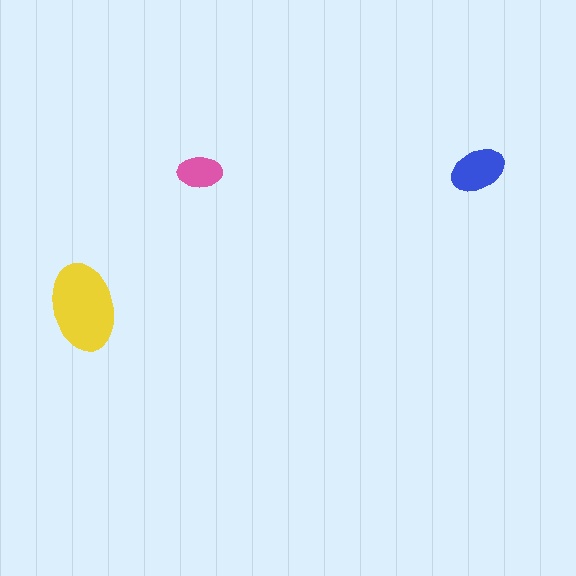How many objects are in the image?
There are 3 objects in the image.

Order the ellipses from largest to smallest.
the yellow one, the blue one, the pink one.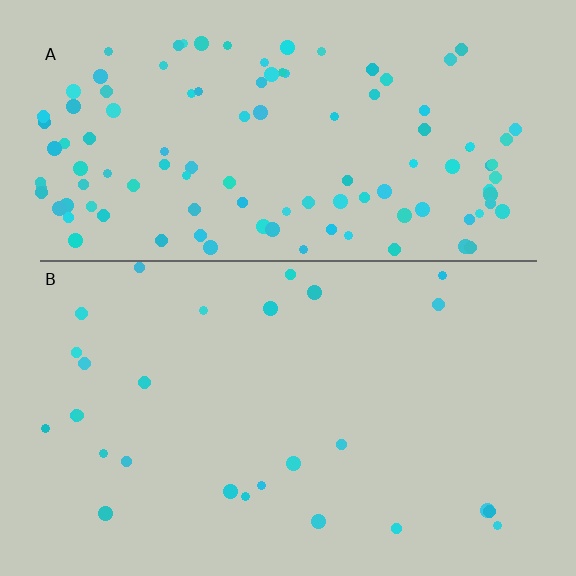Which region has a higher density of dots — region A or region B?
A (the top).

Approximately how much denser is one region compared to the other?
Approximately 4.1× — region A over region B.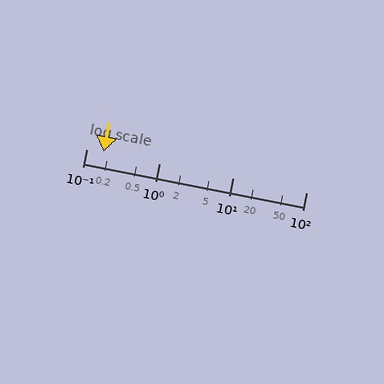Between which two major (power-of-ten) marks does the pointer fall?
The pointer is between 0.1 and 1.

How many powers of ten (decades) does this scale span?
The scale spans 3 decades, from 0.1 to 100.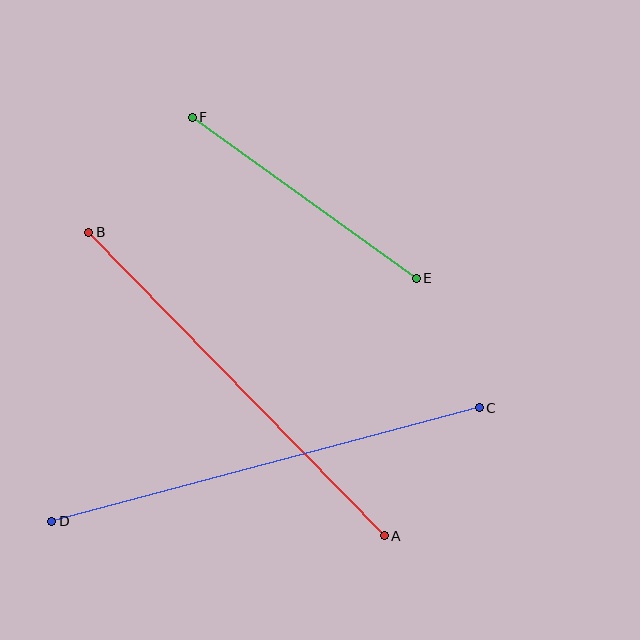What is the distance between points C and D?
The distance is approximately 442 pixels.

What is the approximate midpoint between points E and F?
The midpoint is at approximately (304, 198) pixels.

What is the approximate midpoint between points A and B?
The midpoint is at approximately (237, 384) pixels.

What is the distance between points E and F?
The distance is approximately 276 pixels.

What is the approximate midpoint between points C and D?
The midpoint is at approximately (265, 464) pixels.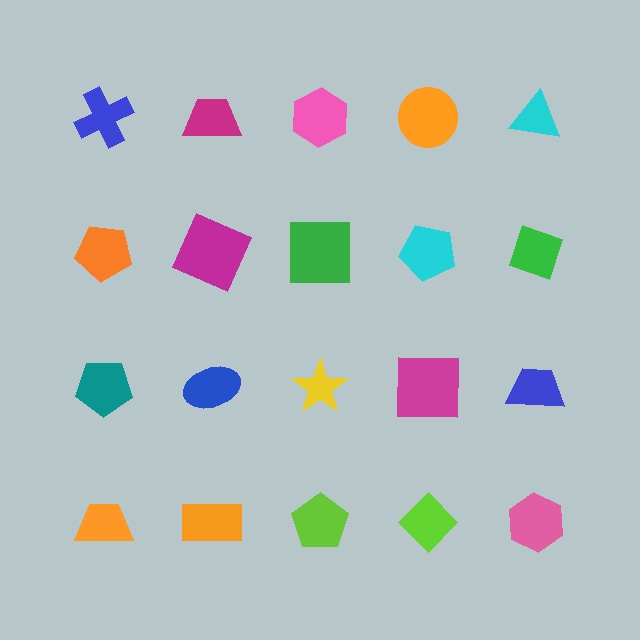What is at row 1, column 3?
A pink hexagon.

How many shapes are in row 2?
5 shapes.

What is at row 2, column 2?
A magenta square.